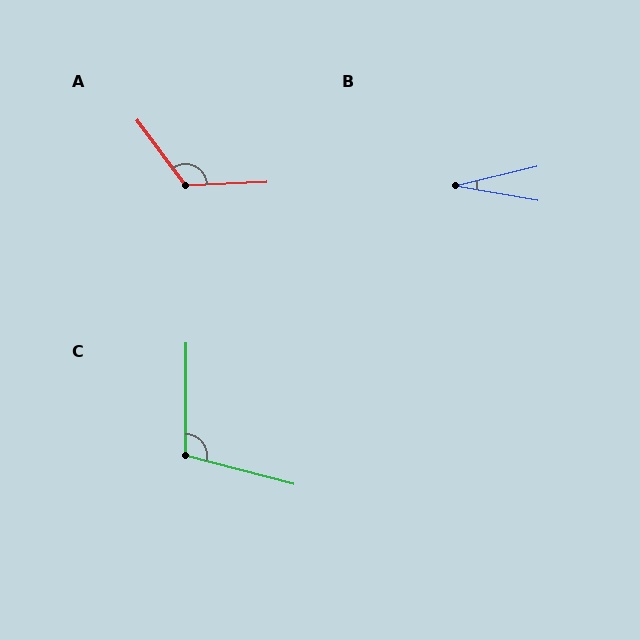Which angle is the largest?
A, at approximately 124 degrees.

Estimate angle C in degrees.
Approximately 104 degrees.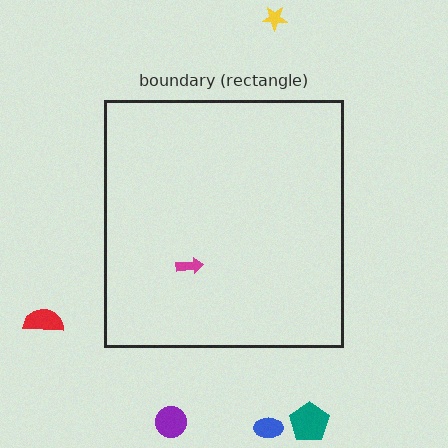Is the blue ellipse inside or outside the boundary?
Outside.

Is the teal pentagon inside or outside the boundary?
Outside.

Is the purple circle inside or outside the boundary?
Outside.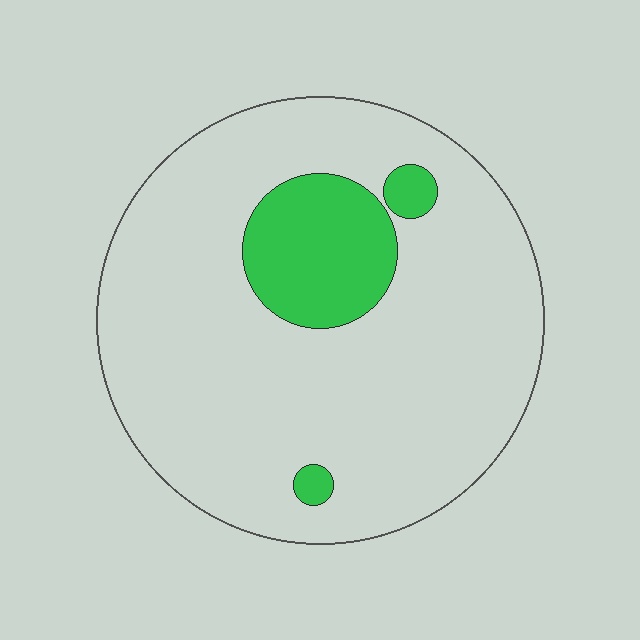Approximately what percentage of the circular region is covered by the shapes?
Approximately 15%.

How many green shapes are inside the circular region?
3.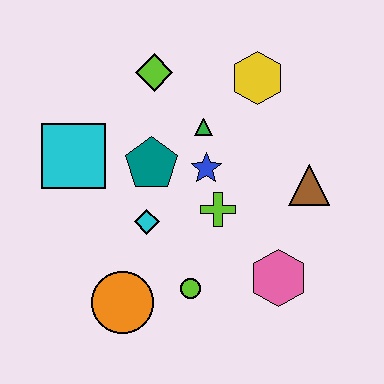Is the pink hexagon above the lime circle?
Yes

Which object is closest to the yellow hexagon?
The green triangle is closest to the yellow hexagon.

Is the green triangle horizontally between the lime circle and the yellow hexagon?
Yes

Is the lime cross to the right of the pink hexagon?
No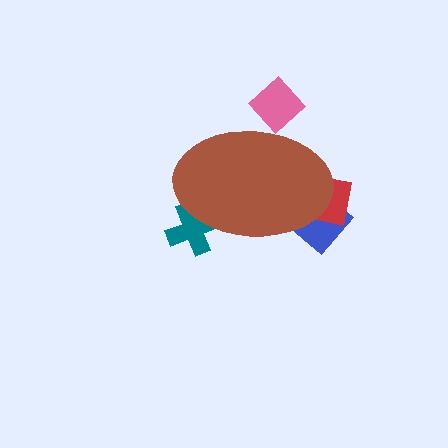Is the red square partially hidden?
Yes, the red square is partially hidden behind the brown ellipse.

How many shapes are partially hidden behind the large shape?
4 shapes are partially hidden.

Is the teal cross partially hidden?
Yes, the teal cross is partially hidden behind the brown ellipse.